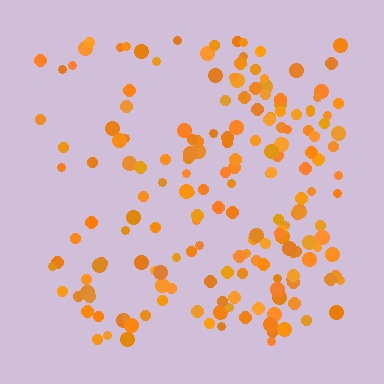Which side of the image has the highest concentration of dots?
The right.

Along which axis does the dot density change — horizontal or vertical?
Horizontal.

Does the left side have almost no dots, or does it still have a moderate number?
Still a moderate number, just noticeably fewer than the right.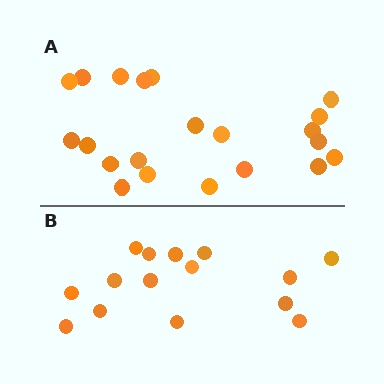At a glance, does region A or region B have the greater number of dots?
Region A (the top region) has more dots.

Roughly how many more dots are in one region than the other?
Region A has about 6 more dots than region B.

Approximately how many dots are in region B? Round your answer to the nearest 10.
About 20 dots. (The exact count is 15, which rounds to 20.)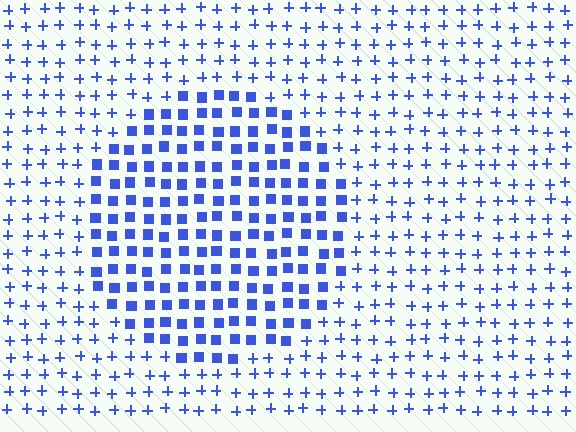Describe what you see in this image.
The image is filled with small blue elements arranged in a uniform grid. A circle-shaped region contains squares, while the surrounding area contains plus signs. The boundary is defined purely by the change in element shape.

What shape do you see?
I see a circle.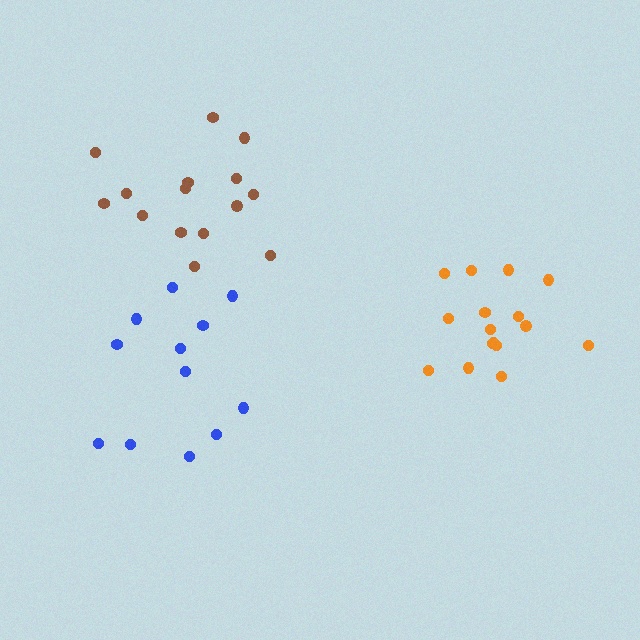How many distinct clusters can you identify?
There are 3 distinct clusters.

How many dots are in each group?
Group 1: 16 dots, Group 2: 12 dots, Group 3: 15 dots (43 total).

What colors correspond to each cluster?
The clusters are colored: orange, blue, brown.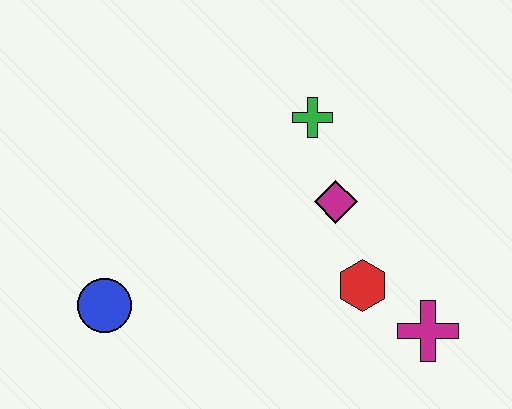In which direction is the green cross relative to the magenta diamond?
The green cross is above the magenta diamond.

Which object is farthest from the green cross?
The blue circle is farthest from the green cross.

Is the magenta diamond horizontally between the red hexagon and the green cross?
Yes